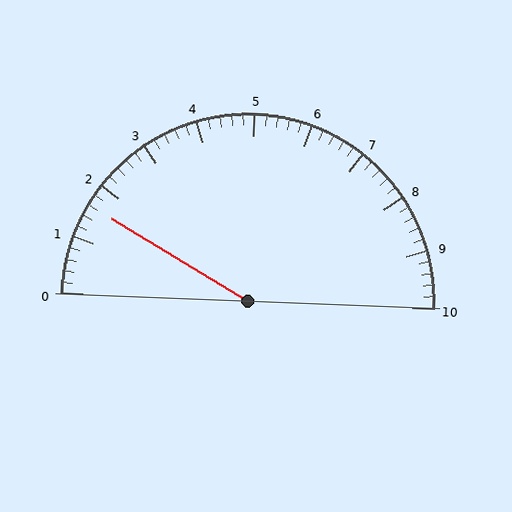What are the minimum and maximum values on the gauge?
The gauge ranges from 0 to 10.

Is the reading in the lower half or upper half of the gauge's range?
The reading is in the lower half of the range (0 to 10).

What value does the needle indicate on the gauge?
The needle indicates approximately 1.6.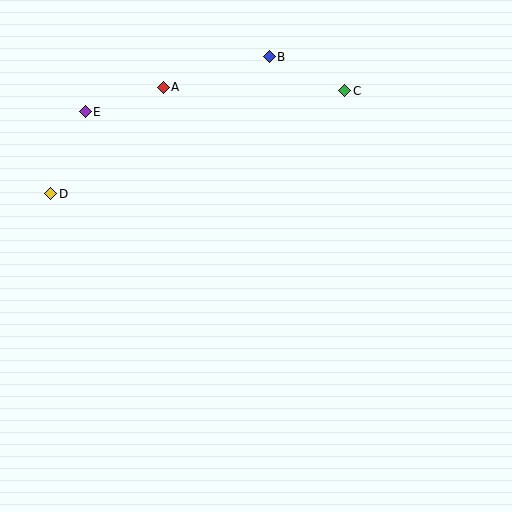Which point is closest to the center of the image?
Point C at (345, 91) is closest to the center.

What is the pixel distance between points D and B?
The distance between D and B is 258 pixels.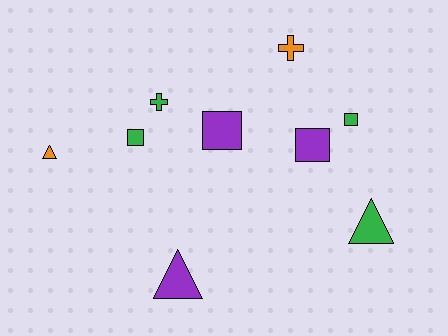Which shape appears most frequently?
Square, with 4 objects.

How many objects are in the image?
There are 9 objects.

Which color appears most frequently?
Green, with 4 objects.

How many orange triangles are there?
There is 1 orange triangle.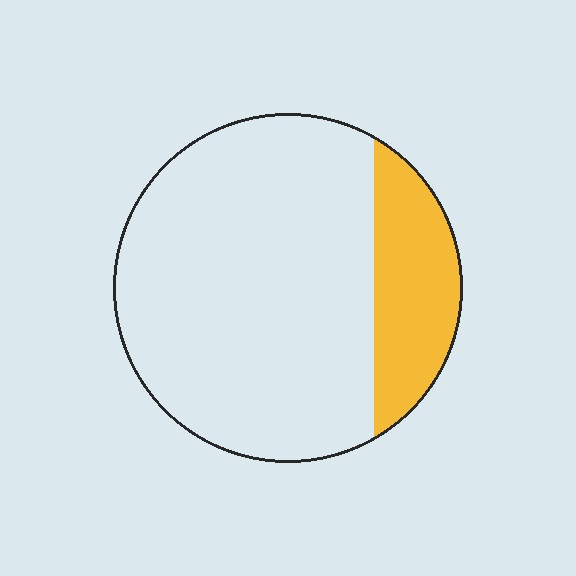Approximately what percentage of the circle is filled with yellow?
Approximately 20%.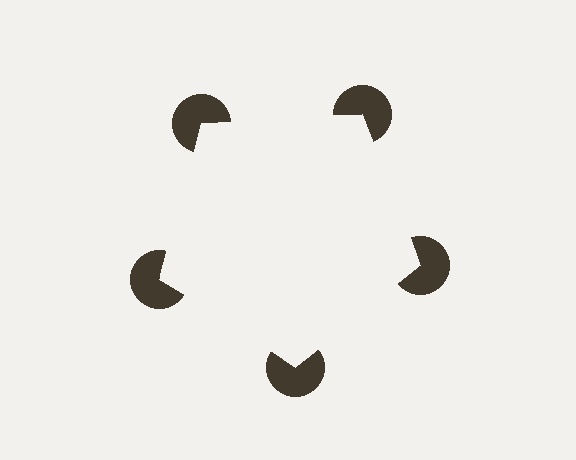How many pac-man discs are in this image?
There are 5 — one at each vertex of the illusory pentagon.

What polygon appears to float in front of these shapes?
An illusory pentagon — its edges are inferred from the aligned wedge cuts in the pac-man discs, not physically drawn.